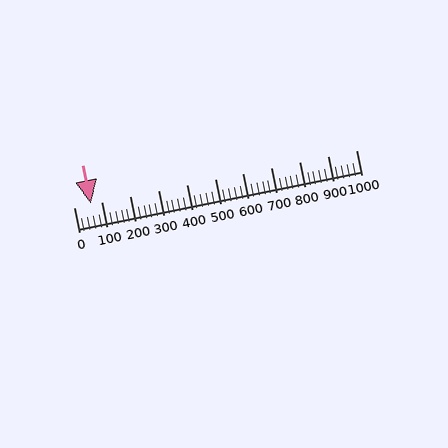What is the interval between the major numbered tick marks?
The major tick marks are spaced 100 units apart.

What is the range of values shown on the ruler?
The ruler shows values from 0 to 1000.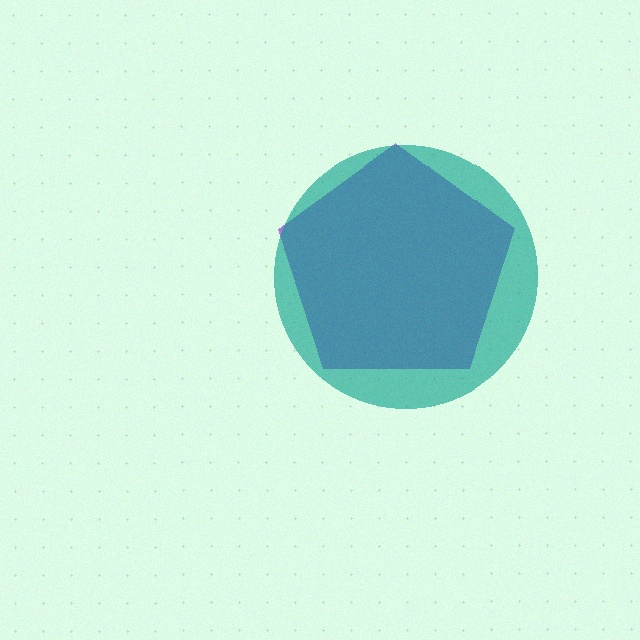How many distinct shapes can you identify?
There are 2 distinct shapes: a purple pentagon, a teal circle.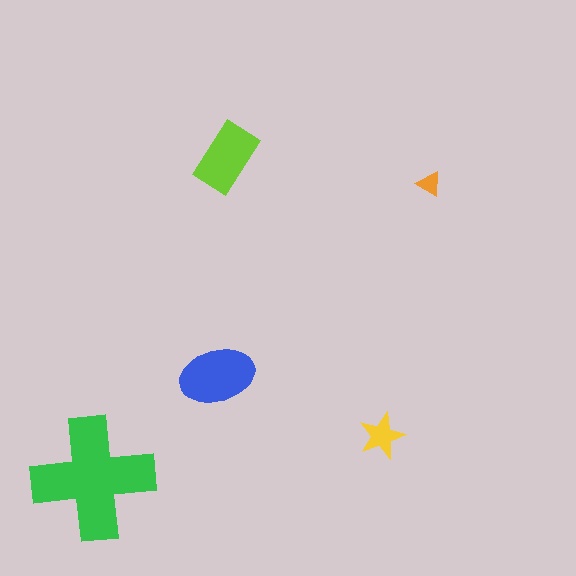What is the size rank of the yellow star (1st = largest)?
4th.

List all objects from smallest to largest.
The orange triangle, the yellow star, the lime rectangle, the blue ellipse, the green cross.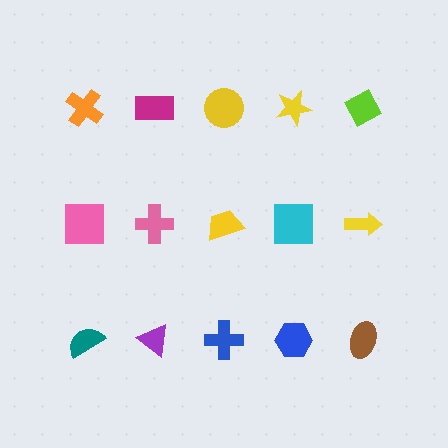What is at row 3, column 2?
A purple triangle.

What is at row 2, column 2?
A pink cross.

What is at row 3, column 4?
A blue hexagon.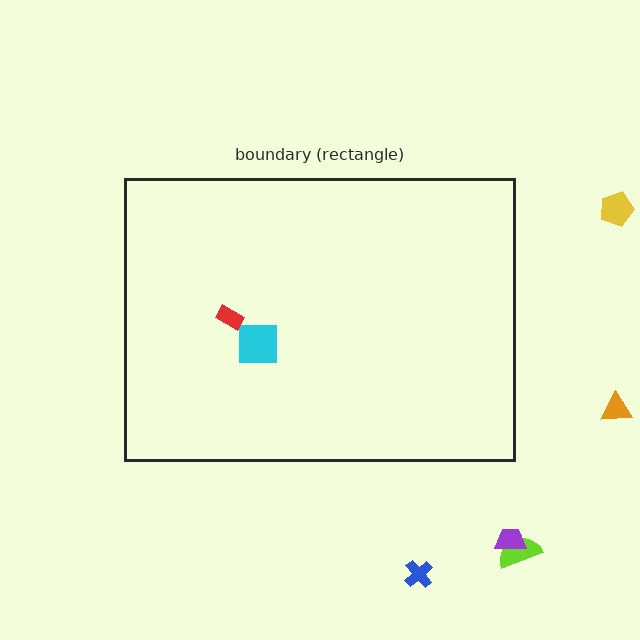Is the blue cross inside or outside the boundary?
Outside.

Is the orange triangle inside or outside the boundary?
Outside.